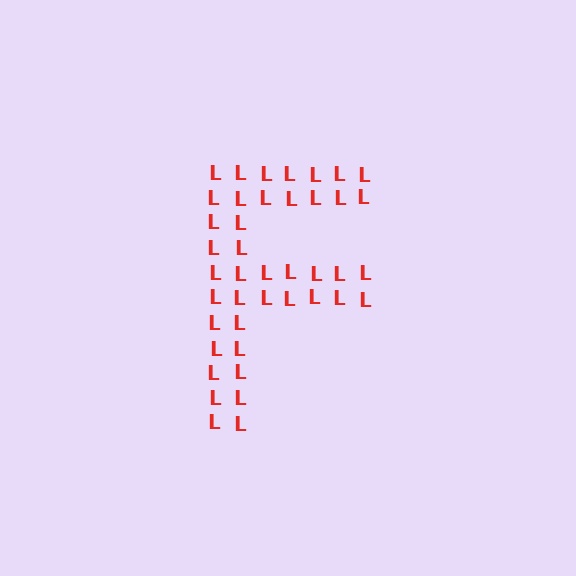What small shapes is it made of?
It is made of small letter L's.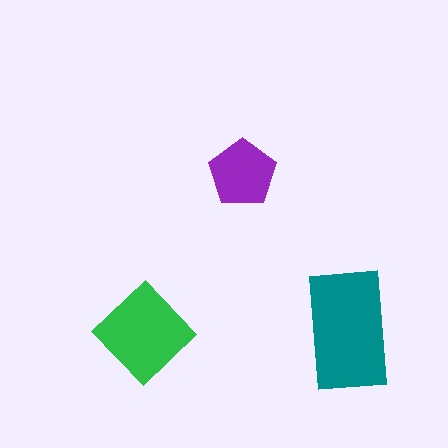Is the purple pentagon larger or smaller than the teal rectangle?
Smaller.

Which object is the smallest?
The purple pentagon.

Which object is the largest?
The teal rectangle.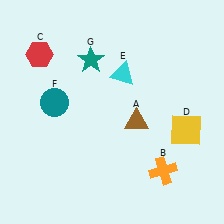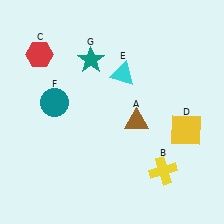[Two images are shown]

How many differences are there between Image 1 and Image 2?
There is 1 difference between the two images.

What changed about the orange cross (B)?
In Image 1, B is orange. In Image 2, it changed to yellow.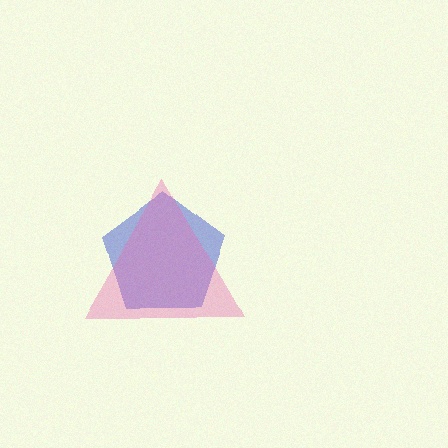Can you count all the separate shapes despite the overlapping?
Yes, there are 2 separate shapes.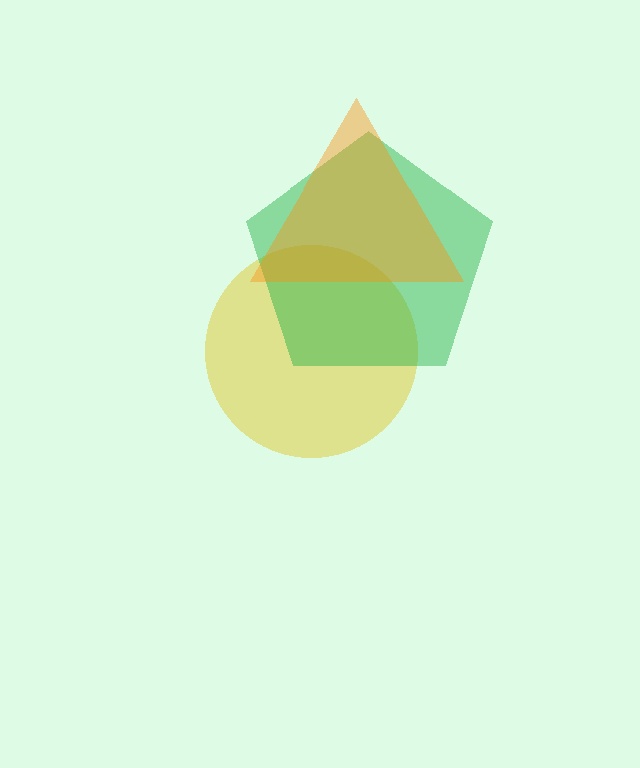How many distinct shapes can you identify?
There are 3 distinct shapes: a yellow circle, a green pentagon, an orange triangle.